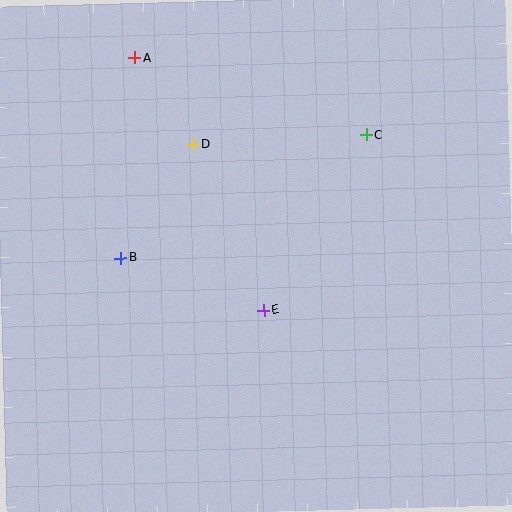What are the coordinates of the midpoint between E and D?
The midpoint between E and D is at (228, 227).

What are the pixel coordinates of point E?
Point E is at (264, 310).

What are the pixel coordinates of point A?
Point A is at (135, 58).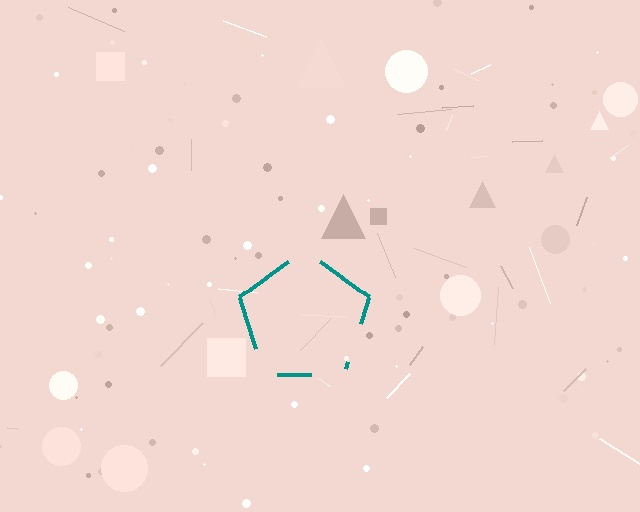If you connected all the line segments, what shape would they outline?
They would outline a pentagon.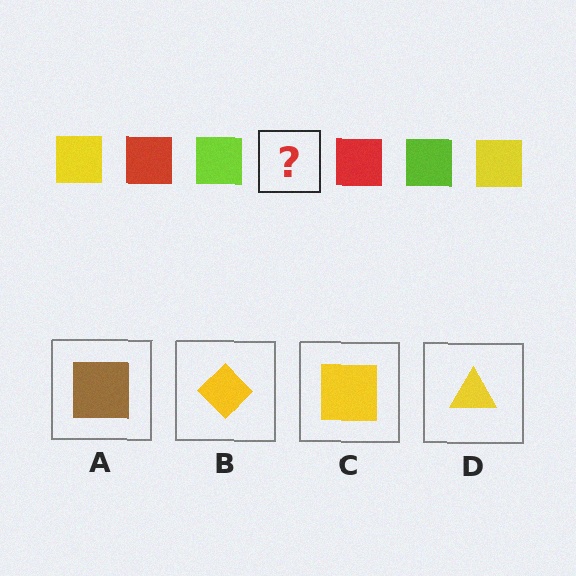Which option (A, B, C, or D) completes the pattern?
C.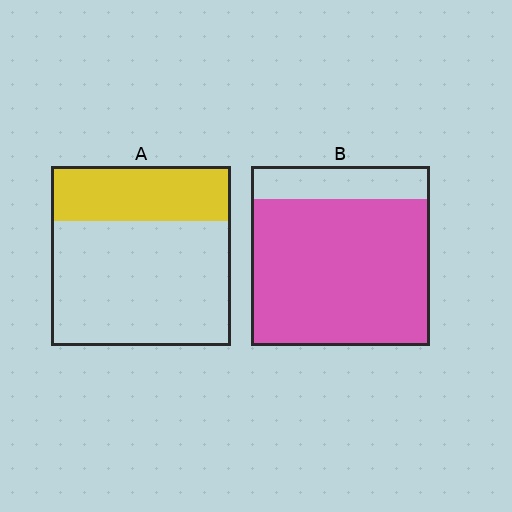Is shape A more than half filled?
No.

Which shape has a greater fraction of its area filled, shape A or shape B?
Shape B.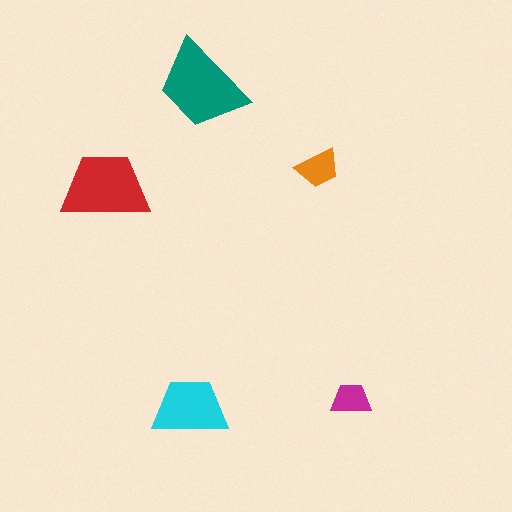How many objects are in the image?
There are 5 objects in the image.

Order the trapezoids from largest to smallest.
the teal one, the red one, the cyan one, the orange one, the magenta one.